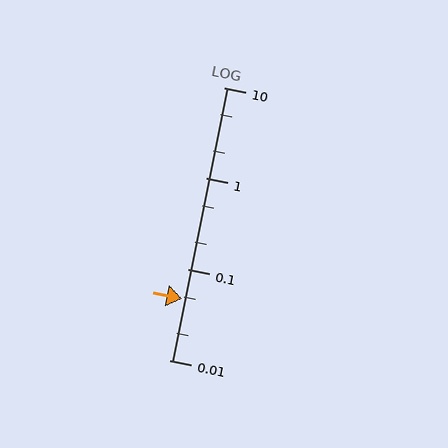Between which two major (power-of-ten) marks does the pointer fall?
The pointer is between 0.01 and 0.1.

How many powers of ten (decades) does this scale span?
The scale spans 3 decades, from 0.01 to 10.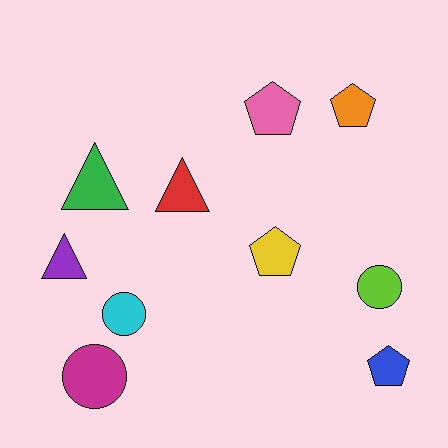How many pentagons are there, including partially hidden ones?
There are 4 pentagons.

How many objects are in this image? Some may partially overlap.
There are 10 objects.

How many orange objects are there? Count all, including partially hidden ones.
There is 1 orange object.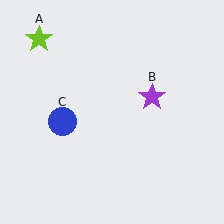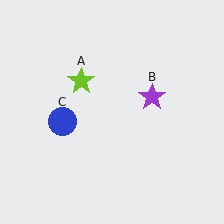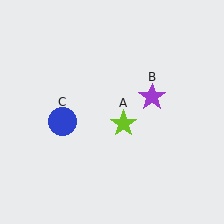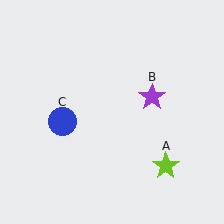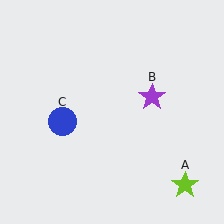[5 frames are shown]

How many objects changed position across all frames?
1 object changed position: lime star (object A).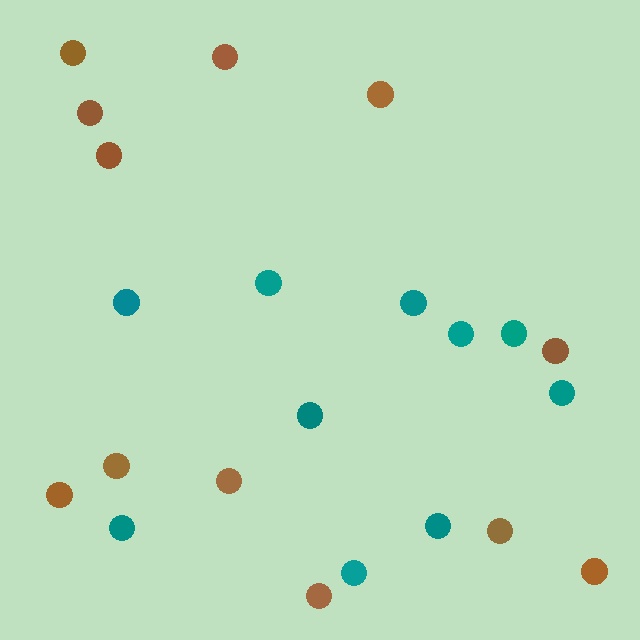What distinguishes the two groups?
There are 2 groups: one group of teal circles (10) and one group of brown circles (12).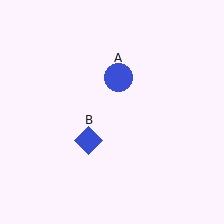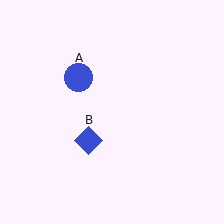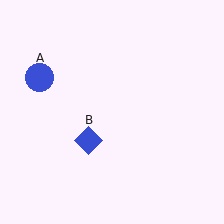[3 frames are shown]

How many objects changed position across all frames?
1 object changed position: blue circle (object A).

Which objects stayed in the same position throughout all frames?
Blue diamond (object B) remained stationary.